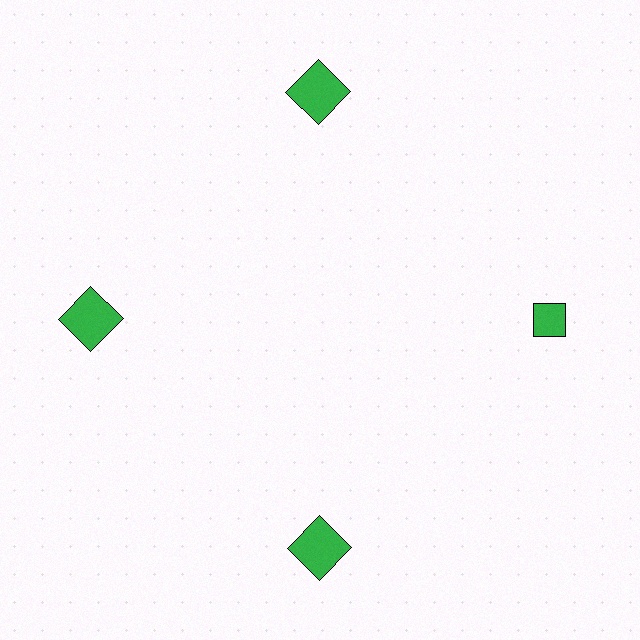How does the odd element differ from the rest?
It has a different shape: diamond instead of square.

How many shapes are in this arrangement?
There are 4 shapes arranged in a ring pattern.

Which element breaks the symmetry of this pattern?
The green diamond at roughly the 3 o'clock position breaks the symmetry. All other shapes are green squares.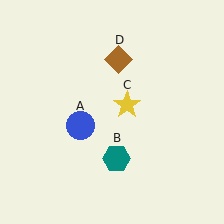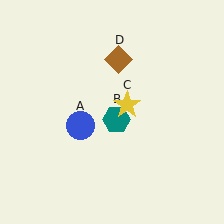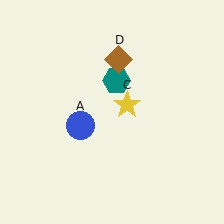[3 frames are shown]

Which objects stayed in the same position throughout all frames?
Blue circle (object A) and yellow star (object C) and brown diamond (object D) remained stationary.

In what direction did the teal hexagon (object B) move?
The teal hexagon (object B) moved up.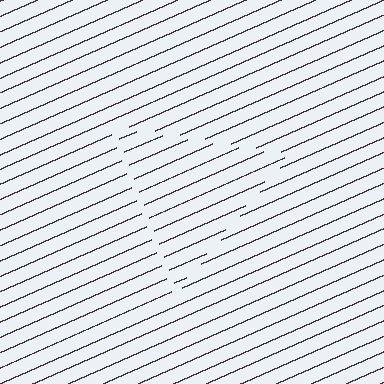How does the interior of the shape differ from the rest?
The interior of the shape contains the same grating, shifted by half a period — the contour is defined by the phase discontinuity where line-ends from the inner and outer gratings abut.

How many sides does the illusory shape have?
3 sides — the line-ends trace a triangle.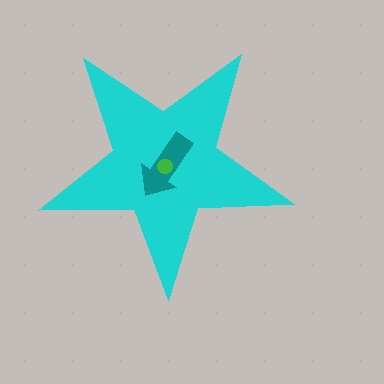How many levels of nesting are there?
3.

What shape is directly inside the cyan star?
The teal arrow.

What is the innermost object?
The green circle.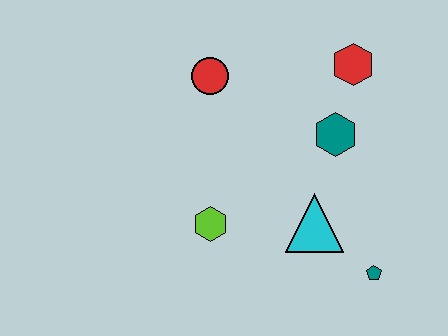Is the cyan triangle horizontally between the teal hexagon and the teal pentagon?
No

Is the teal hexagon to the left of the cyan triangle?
No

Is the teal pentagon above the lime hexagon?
No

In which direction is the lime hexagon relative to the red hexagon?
The lime hexagon is below the red hexagon.